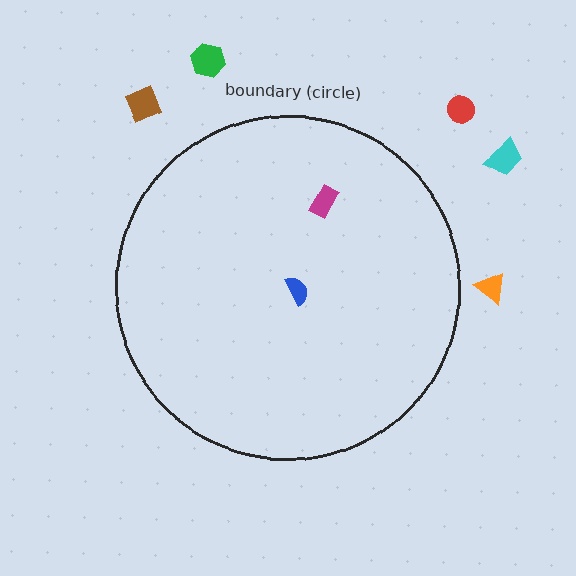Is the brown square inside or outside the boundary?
Outside.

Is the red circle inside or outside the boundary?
Outside.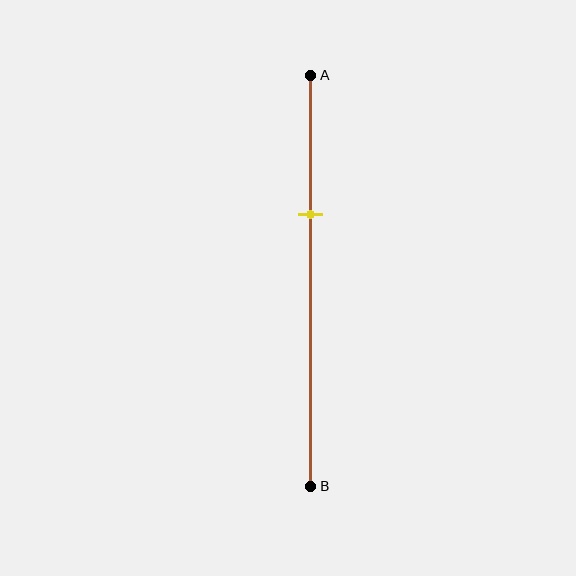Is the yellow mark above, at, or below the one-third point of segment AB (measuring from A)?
The yellow mark is approximately at the one-third point of segment AB.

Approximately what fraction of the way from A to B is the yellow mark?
The yellow mark is approximately 35% of the way from A to B.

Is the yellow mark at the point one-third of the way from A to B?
Yes, the mark is approximately at the one-third point.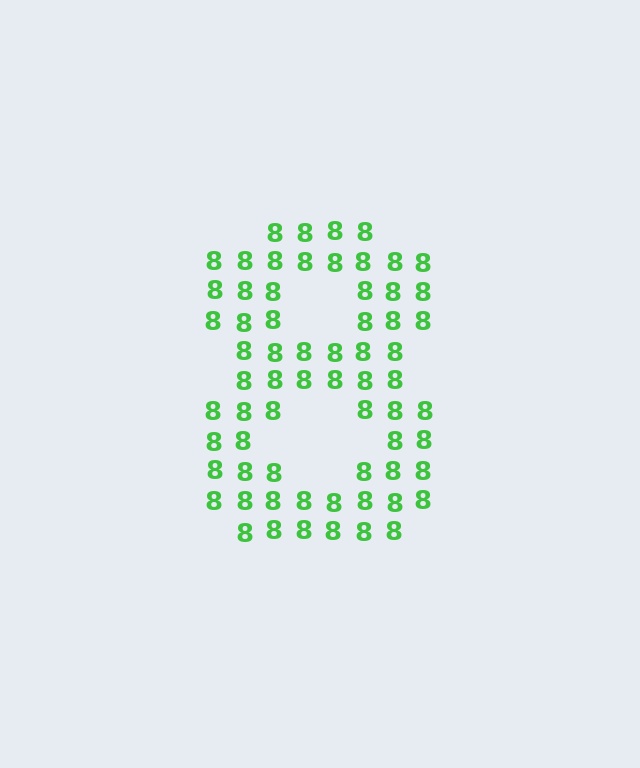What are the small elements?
The small elements are digit 8's.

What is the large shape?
The large shape is the digit 8.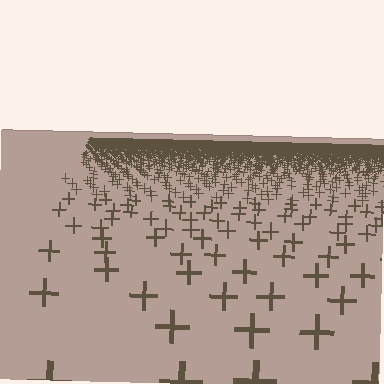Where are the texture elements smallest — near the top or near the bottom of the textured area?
Near the top.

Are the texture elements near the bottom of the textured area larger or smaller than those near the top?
Larger. Near the bottom, elements are closer to the viewer and appear at a bigger on-screen size.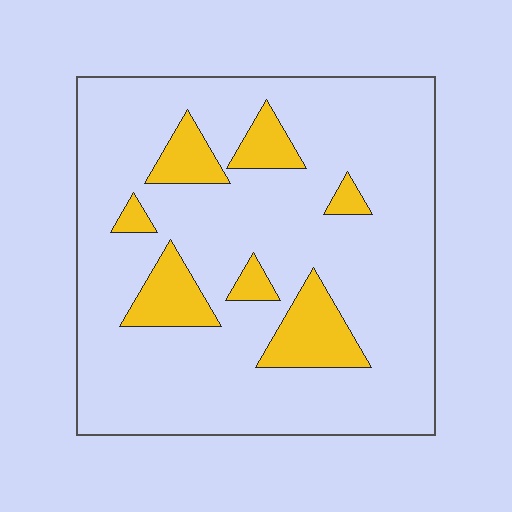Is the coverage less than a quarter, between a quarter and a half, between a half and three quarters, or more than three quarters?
Less than a quarter.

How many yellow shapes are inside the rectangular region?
7.